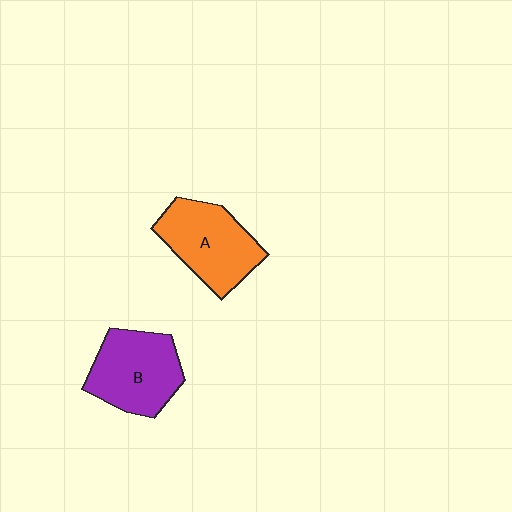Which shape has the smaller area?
Shape A (orange).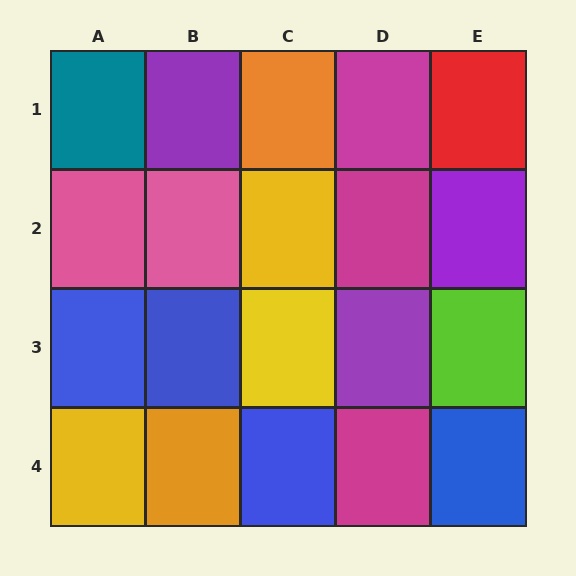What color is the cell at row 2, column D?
Magenta.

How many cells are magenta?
3 cells are magenta.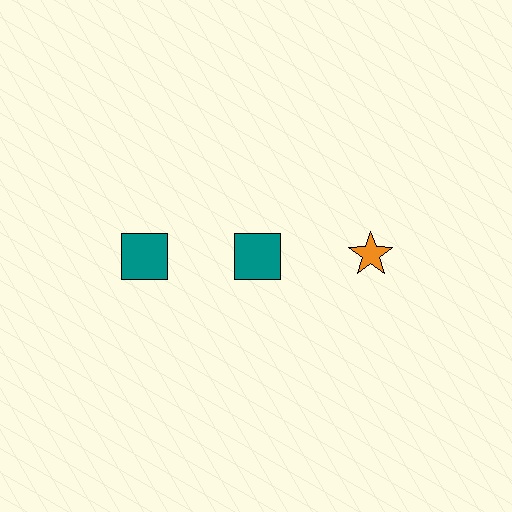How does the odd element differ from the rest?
It differs in both color (orange instead of teal) and shape (star instead of square).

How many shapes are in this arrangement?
There are 3 shapes arranged in a grid pattern.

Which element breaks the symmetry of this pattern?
The orange star in the top row, center column breaks the symmetry. All other shapes are teal squares.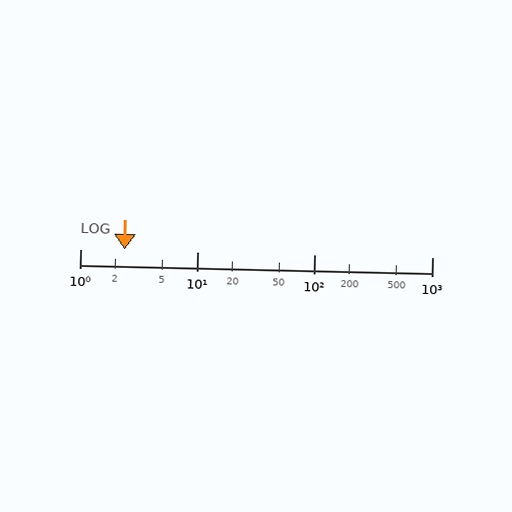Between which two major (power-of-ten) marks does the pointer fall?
The pointer is between 1 and 10.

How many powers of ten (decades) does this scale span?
The scale spans 3 decades, from 1 to 1000.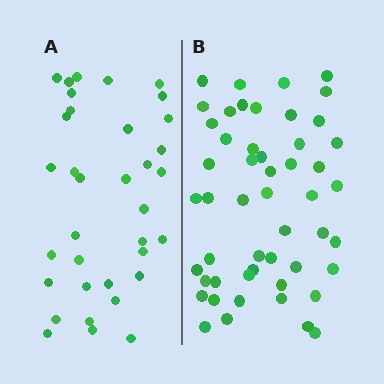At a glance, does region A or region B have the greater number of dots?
Region B (the right region) has more dots.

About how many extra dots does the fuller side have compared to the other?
Region B has approximately 15 more dots than region A.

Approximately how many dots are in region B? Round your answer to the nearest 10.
About 50 dots. (The exact count is 51, which rounds to 50.)